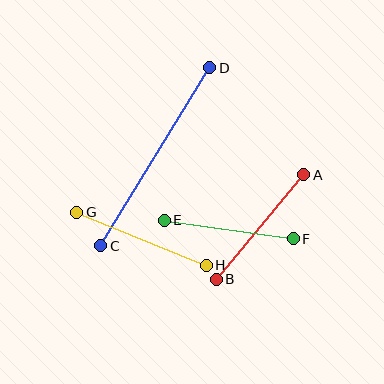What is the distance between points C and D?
The distance is approximately 209 pixels.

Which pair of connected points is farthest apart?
Points C and D are farthest apart.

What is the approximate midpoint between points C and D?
The midpoint is at approximately (155, 157) pixels.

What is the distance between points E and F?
The distance is approximately 130 pixels.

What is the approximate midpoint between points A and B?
The midpoint is at approximately (260, 227) pixels.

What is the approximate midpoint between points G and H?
The midpoint is at approximately (141, 239) pixels.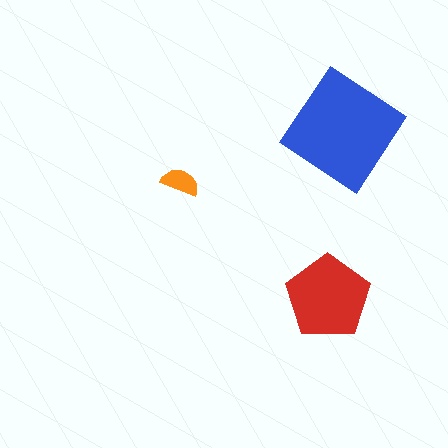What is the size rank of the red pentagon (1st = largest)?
2nd.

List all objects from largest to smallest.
The blue diamond, the red pentagon, the orange semicircle.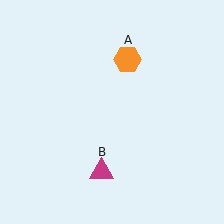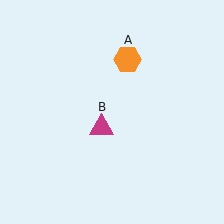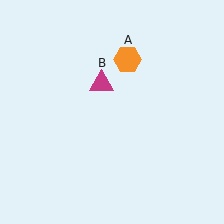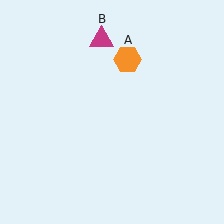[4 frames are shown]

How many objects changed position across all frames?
1 object changed position: magenta triangle (object B).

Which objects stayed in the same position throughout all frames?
Orange hexagon (object A) remained stationary.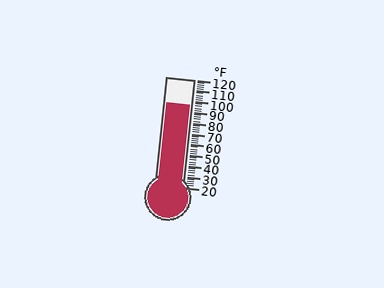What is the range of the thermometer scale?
The thermometer scale ranges from 20°F to 120°F.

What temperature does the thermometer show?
The thermometer shows approximately 96°F.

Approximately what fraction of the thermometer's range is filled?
The thermometer is filled to approximately 75% of its range.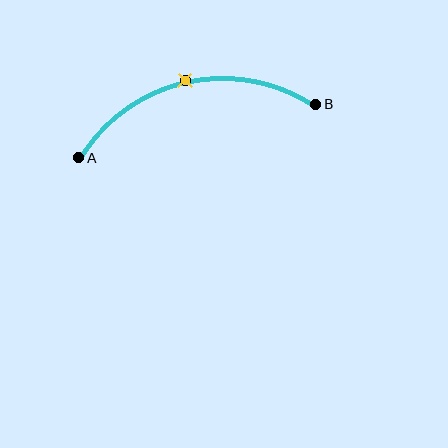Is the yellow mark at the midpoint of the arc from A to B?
Yes. The yellow mark lies on the arc at equal arc-length from both A and B — it is the arc midpoint.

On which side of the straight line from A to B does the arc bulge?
The arc bulges above the straight line connecting A and B.